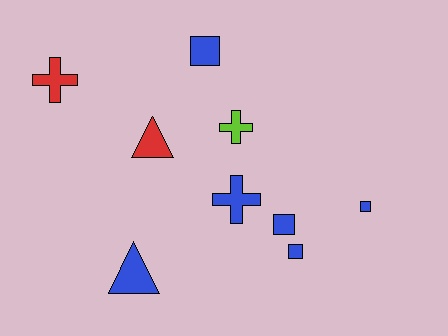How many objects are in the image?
There are 9 objects.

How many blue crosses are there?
There is 1 blue cross.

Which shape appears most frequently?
Square, with 4 objects.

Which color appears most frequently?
Blue, with 6 objects.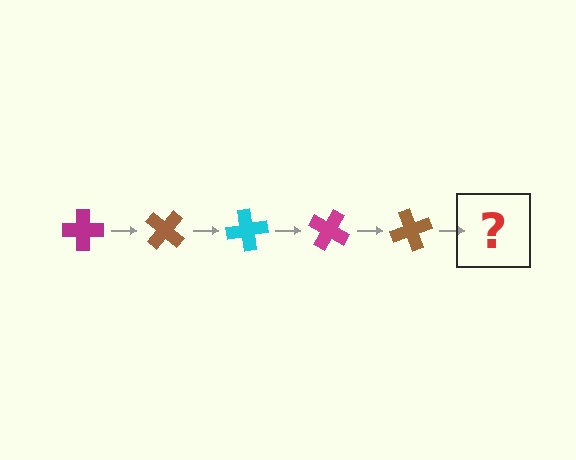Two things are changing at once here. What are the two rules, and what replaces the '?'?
The two rules are that it rotates 40 degrees each step and the color cycles through magenta, brown, and cyan. The '?' should be a cyan cross, rotated 200 degrees from the start.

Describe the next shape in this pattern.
It should be a cyan cross, rotated 200 degrees from the start.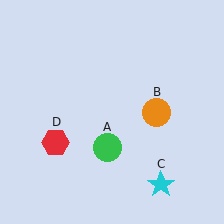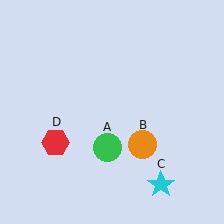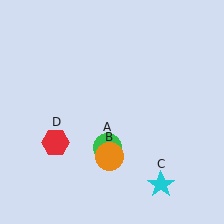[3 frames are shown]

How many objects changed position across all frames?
1 object changed position: orange circle (object B).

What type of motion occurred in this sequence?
The orange circle (object B) rotated clockwise around the center of the scene.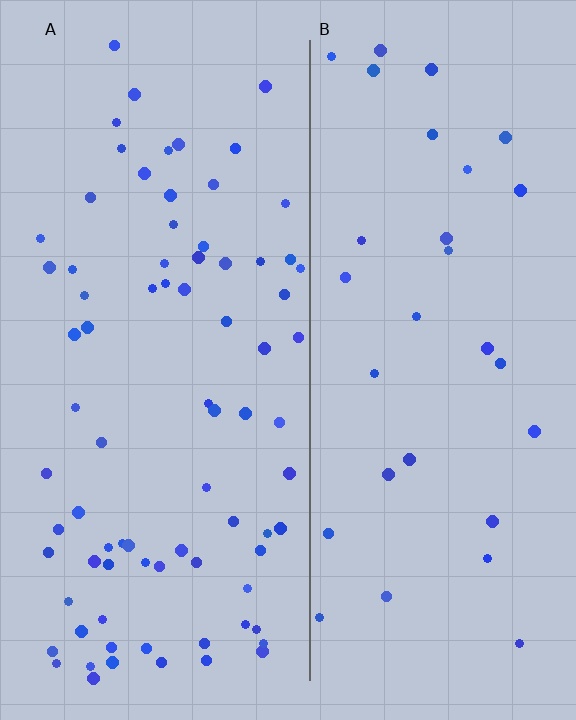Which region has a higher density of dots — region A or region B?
A (the left).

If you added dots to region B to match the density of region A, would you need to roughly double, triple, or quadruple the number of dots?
Approximately triple.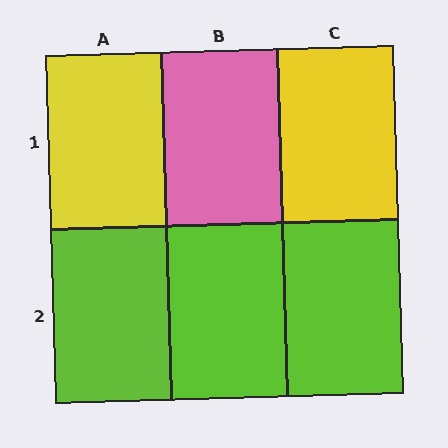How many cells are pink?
1 cell is pink.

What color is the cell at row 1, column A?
Yellow.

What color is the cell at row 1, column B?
Pink.